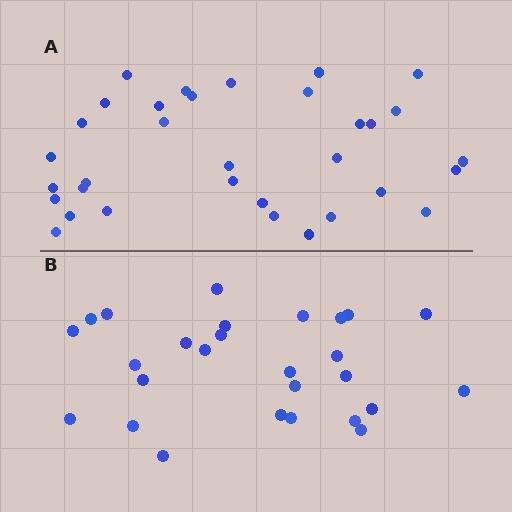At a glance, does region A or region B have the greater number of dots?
Region A (the top region) has more dots.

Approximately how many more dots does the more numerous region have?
Region A has about 6 more dots than region B.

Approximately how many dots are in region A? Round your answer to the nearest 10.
About 30 dots. (The exact count is 33, which rounds to 30.)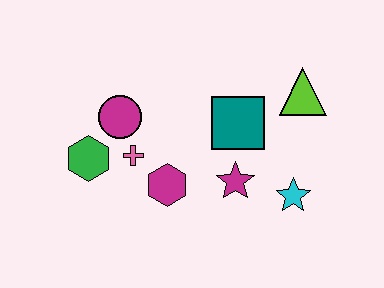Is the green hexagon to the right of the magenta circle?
No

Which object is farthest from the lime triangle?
The green hexagon is farthest from the lime triangle.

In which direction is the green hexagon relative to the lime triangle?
The green hexagon is to the left of the lime triangle.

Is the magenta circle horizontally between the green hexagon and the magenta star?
Yes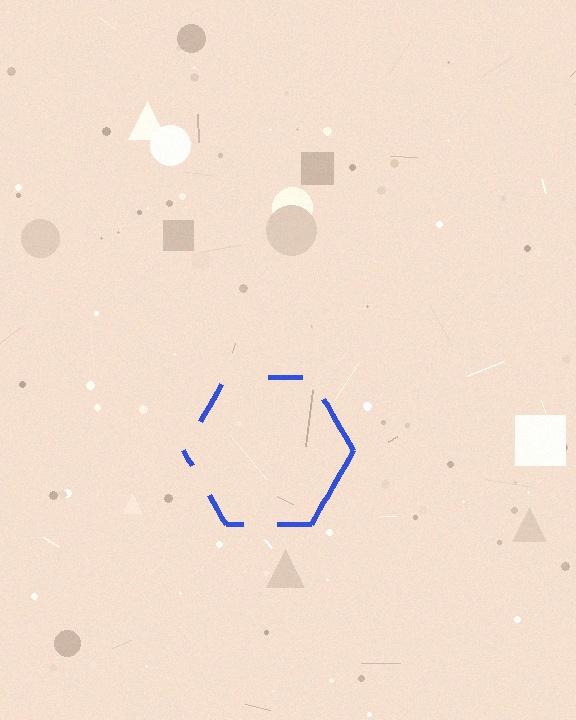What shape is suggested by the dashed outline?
The dashed outline suggests a hexagon.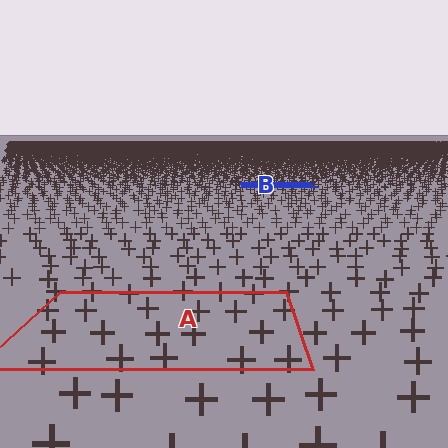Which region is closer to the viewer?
Region A is closer. The texture elements there are larger and more spread out.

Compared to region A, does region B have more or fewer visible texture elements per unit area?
Region B has more texture elements per unit area — they are packed more densely because it is farther away.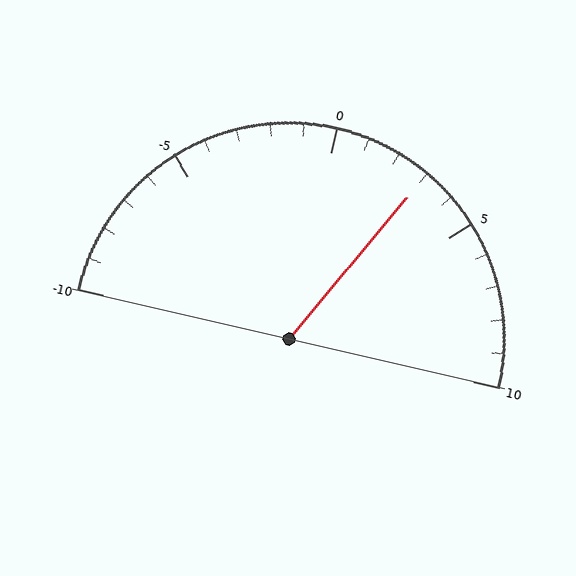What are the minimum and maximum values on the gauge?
The gauge ranges from -10 to 10.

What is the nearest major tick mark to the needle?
The nearest major tick mark is 5.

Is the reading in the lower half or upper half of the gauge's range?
The reading is in the upper half of the range (-10 to 10).